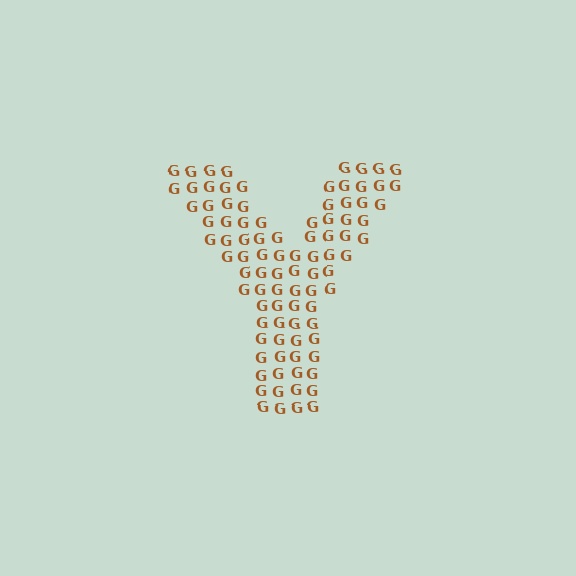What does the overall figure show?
The overall figure shows the letter Y.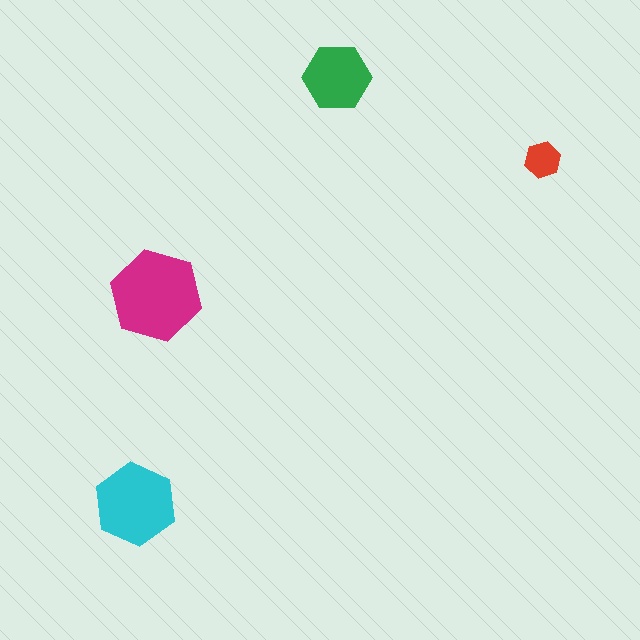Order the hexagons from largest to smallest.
the magenta one, the cyan one, the green one, the red one.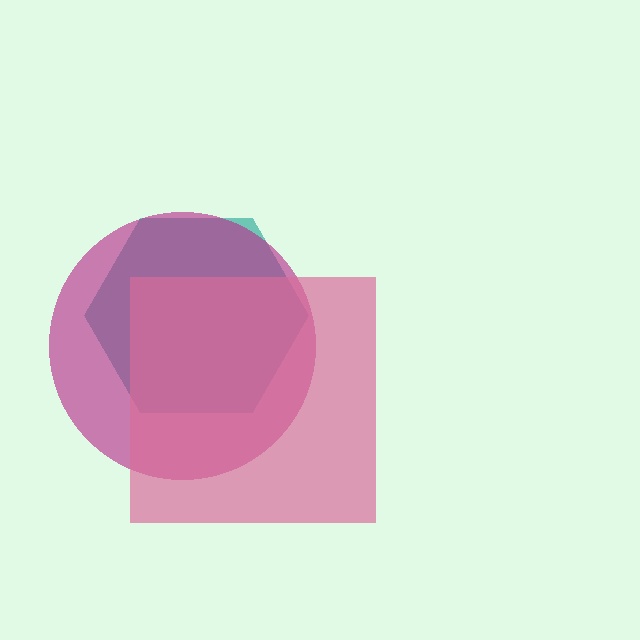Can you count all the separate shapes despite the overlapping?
Yes, there are 3 separate shapes.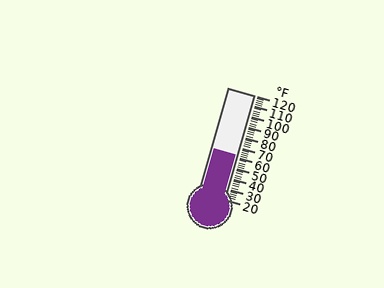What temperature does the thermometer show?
The thermometer shows approximately 62°F.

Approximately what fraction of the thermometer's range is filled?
The thermometer is filled to approximately 40% of its range.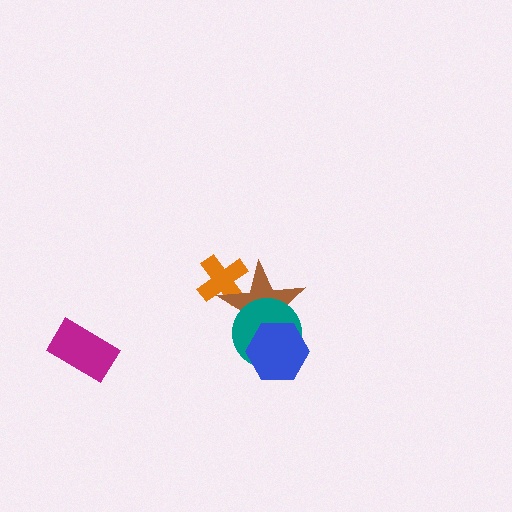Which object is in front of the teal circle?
The blue hexagon is in front of the teal circle.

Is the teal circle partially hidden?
Yes, it is partially covered by another shape.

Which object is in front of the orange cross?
The brown star is in front of the orange cross.